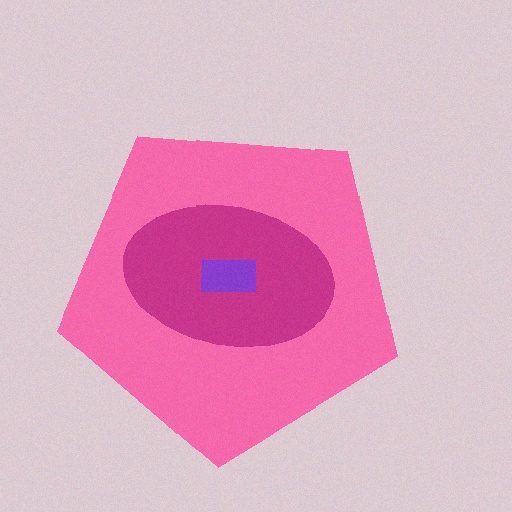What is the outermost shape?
The pink pentagon.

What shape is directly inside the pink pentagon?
The magenta ellipse.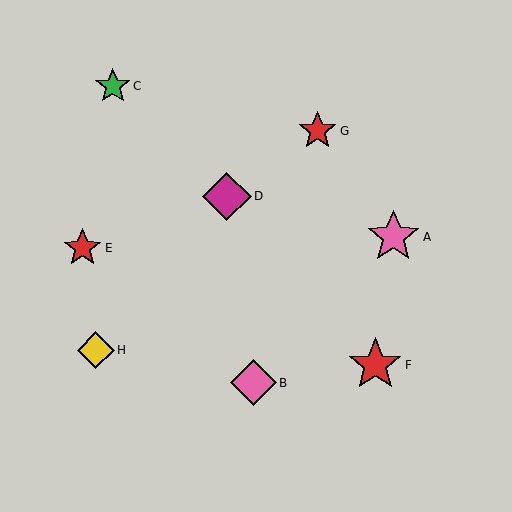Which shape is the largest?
The red star (labeled F) is the largest.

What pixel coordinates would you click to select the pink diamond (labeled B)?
Click at (254, 383) to select the pink diamond B.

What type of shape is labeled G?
Shape G is a red star.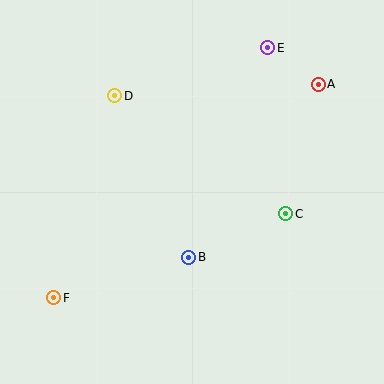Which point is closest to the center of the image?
Point B at (189, 257) is closest to the center.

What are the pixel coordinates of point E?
Point E is at (268, 48).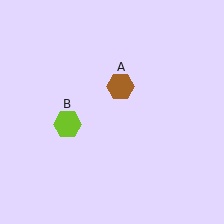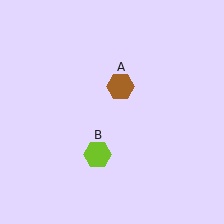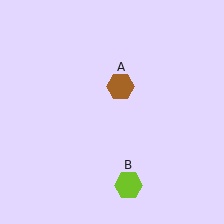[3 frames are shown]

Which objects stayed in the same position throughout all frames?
Brown hexagon (object A) remained stationary.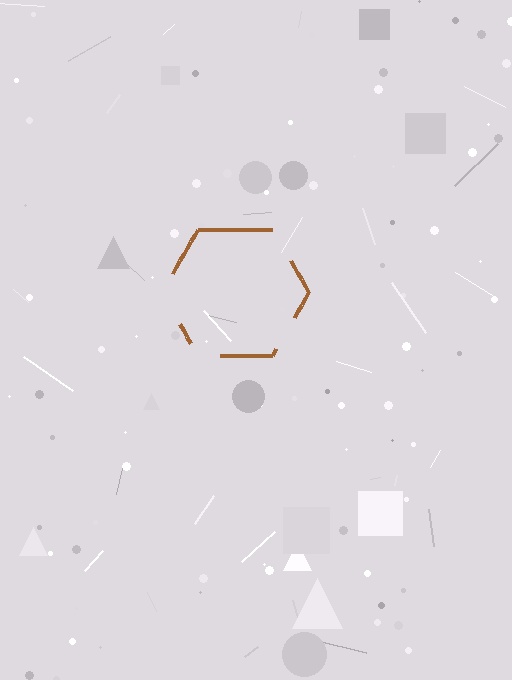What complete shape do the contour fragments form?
The contour fragments form a hexagon.